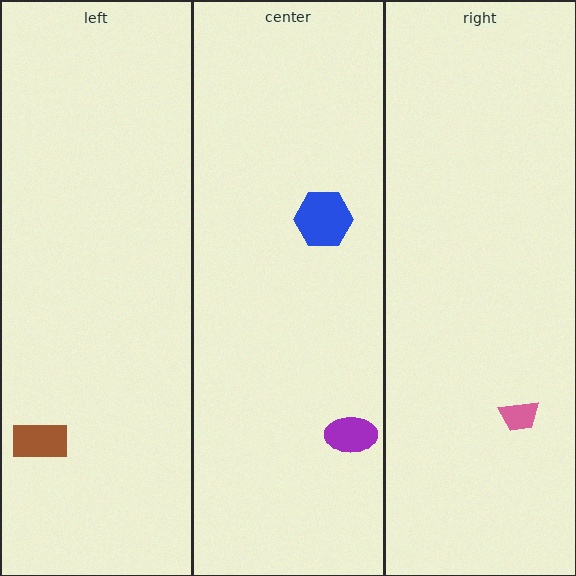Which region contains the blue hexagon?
The center region.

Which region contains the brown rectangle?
The left region.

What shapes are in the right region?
The pink trapezoid.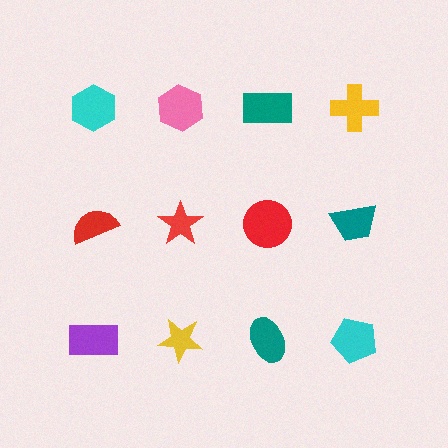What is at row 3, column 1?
A purple rectangle.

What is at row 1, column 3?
A teal rectangle.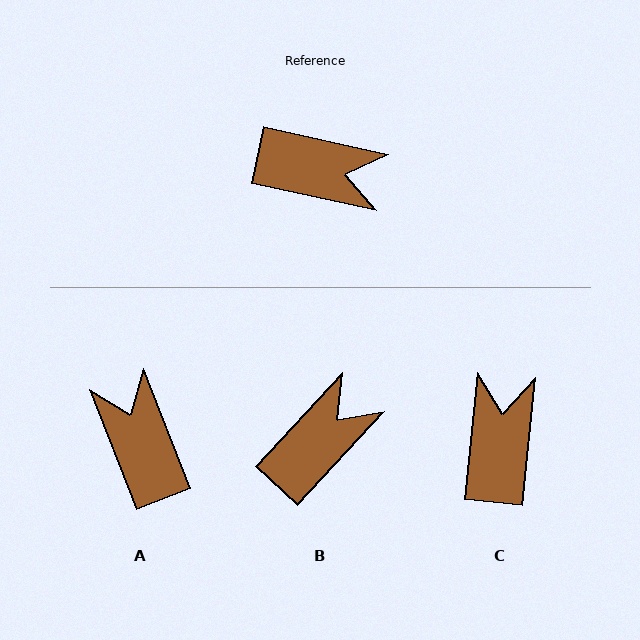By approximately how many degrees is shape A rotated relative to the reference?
Approximately 124 degrees counter-clockwise.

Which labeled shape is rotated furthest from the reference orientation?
A, about 124 degrees away.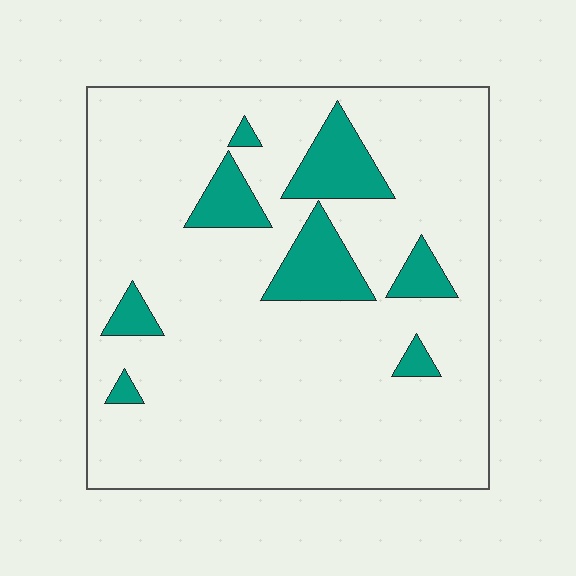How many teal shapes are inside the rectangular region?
8.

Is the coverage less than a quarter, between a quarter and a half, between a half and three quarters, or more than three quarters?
Less than a quarter.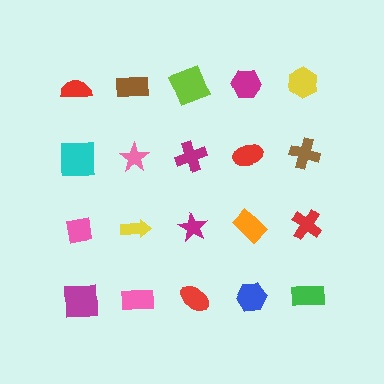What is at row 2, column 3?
A magenta cross.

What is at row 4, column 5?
A green rectangle.